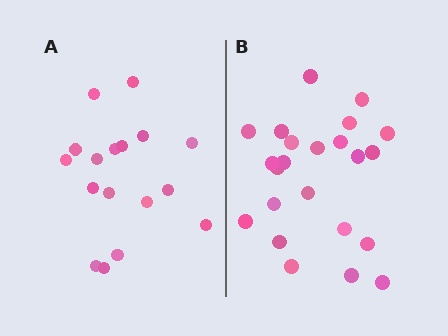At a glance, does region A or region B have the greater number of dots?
Region B (the right region) has more dots.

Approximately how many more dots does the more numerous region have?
Region B has about 6 more dots than region A.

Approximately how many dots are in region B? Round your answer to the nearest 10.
About 20 dots. (The exact count is 23, which rounds to 20.)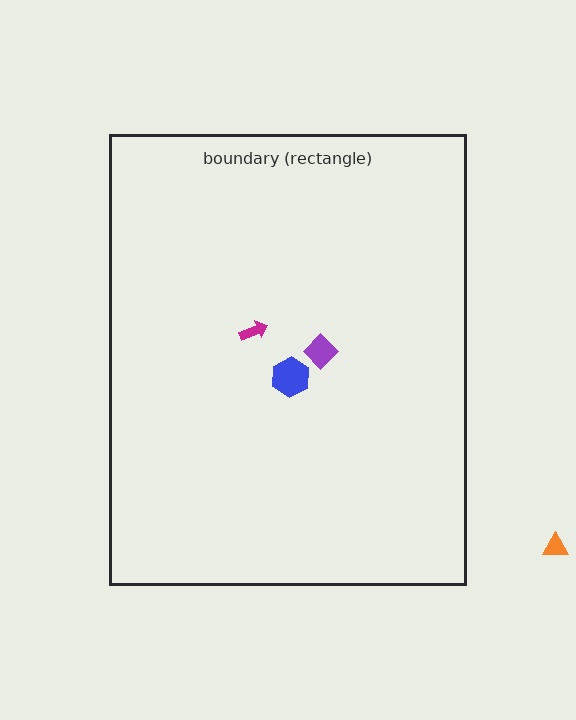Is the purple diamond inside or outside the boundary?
Inside.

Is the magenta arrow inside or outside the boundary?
Inside.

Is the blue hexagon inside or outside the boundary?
Inside.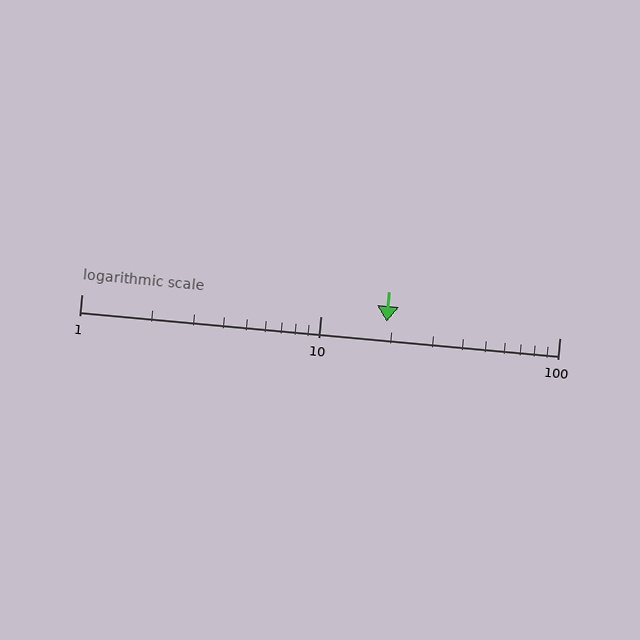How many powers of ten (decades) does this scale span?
The scale spans 2 decades, from 1 to 100.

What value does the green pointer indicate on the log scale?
The pointer indicates approximately 19.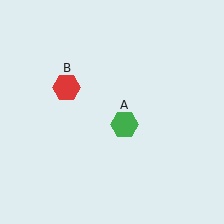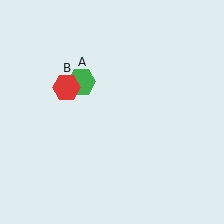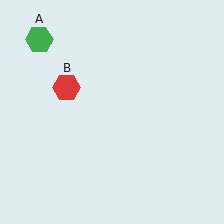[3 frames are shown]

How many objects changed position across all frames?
1 object changed position: green hexagon (object A).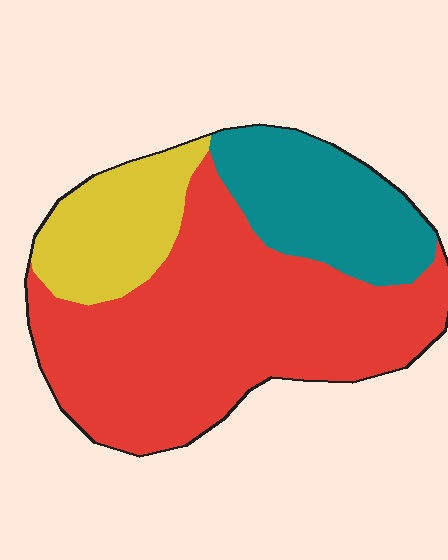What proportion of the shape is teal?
Teal takes up about one quarter (1/4) of the shape.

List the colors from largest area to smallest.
From largest to smallest: red, teal, yellow.